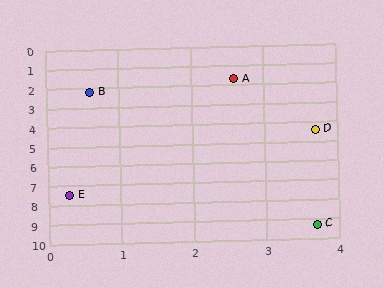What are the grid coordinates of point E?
Point E is at approximately (0.3, 7.5).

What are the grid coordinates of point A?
Point A is at approximately (2.6, 1.7).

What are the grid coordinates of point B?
Point B is at approximately (0.6, 2.2).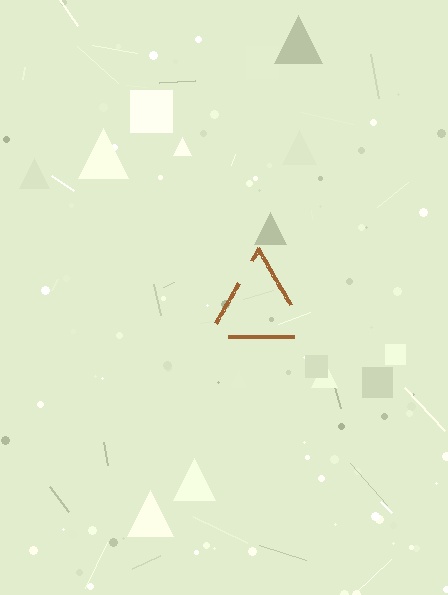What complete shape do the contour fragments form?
The contour fragments form a triangle.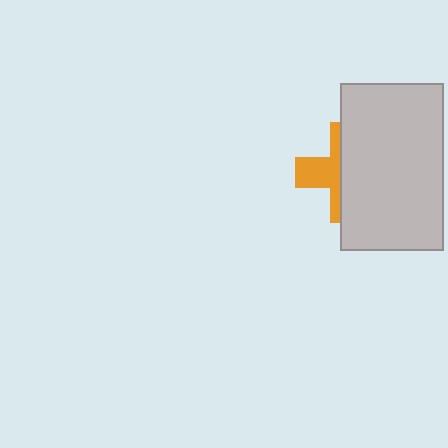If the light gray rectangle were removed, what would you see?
You would see the complete orange cross.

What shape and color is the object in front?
The object in front is a light gray rectangle.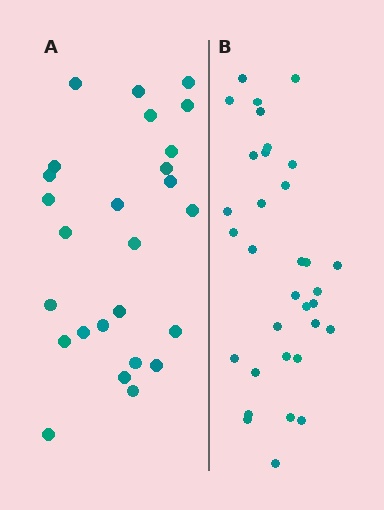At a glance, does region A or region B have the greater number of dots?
Region B (the right region) has more dots.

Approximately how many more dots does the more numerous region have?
Region B has roughly 8 or so more dots than region A.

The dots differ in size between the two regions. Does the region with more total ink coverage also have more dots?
No. Region A has more total ink coverage because its dots are larger, but region B actually contains more individual dots. Total area can be misleading — the number of items is what matters here.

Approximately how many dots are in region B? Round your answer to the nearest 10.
About 30 dots. (The exact count is 33, which rounds to 30.)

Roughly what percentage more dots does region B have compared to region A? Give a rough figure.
About 25% more.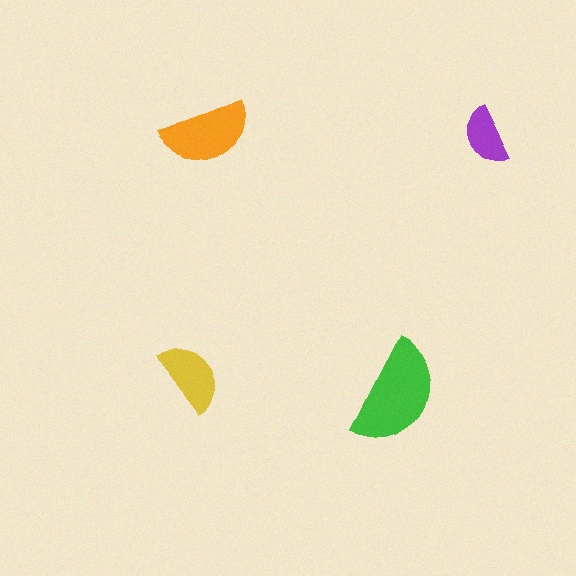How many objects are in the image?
There are 4 objects in the image.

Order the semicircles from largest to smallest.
the green one, the orange one, the yellow one, the purple one.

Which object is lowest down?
The green semicircle is bottommost.